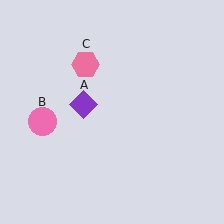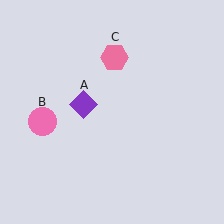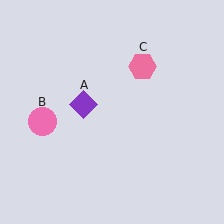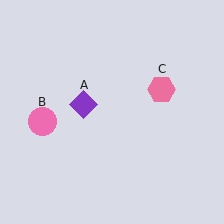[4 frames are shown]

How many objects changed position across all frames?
1 object changed position: pink hexagon (object C).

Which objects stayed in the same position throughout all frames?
Purple diamond (object A) and pink circle (object B) remained stationary.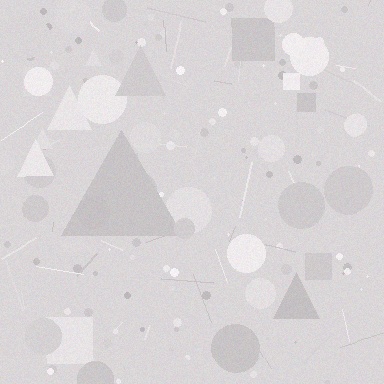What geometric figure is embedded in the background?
A triangle is embedded in the background.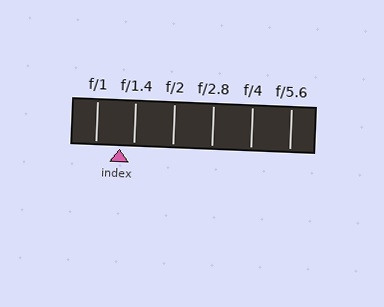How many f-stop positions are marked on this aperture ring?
There are 6 f-stop positions marked.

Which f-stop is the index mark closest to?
The index mark is closest to f/1.4.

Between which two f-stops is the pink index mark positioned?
The index mark is between f/1 and f/1.4.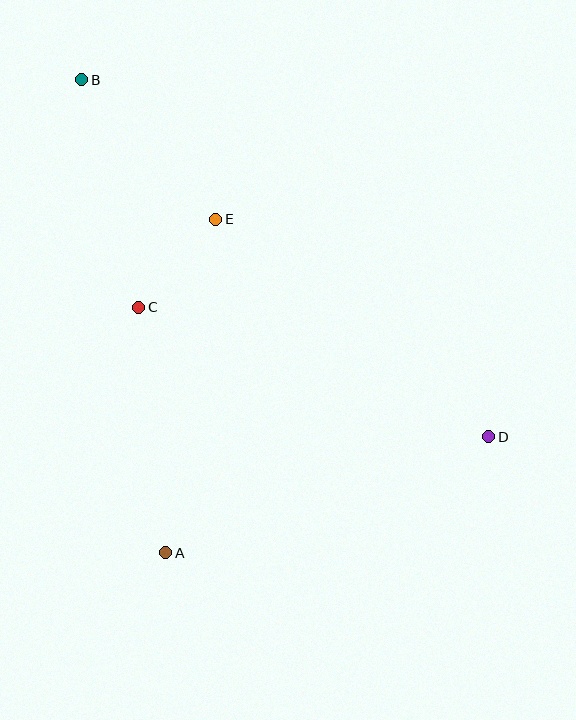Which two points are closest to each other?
Points C and E are closest to each other.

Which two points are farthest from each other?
Points B and D are farthest from each other.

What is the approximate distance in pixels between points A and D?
The distance between A and D is approximately 343 pixels.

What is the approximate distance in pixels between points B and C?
The distance between B and C is approximately 235 pixels.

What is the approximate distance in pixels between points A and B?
The distance between A and B is approximately 481 pixels.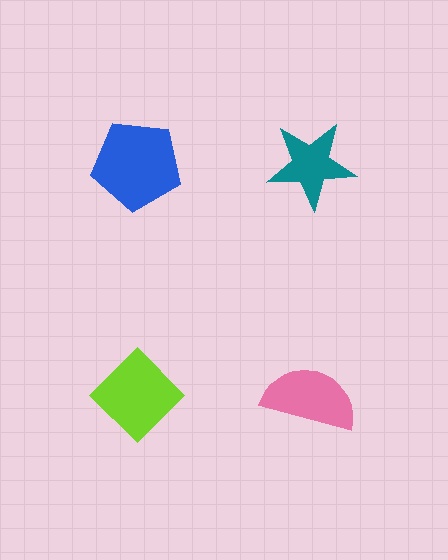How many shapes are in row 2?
2 shapes.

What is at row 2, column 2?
A pink semicircle.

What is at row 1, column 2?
A teal star.